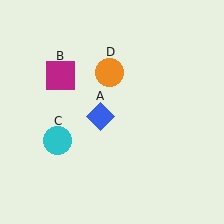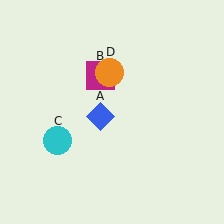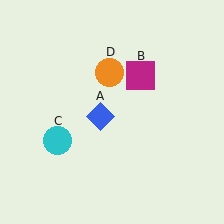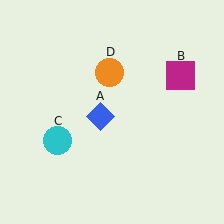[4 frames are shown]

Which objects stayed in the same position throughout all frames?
Blue diamond (object A) and cyan circle (object C) and orange circle (object D) remained stationary.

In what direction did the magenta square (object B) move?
The magenta square (object B) moved right.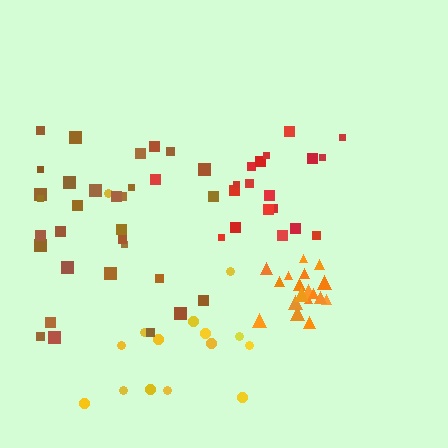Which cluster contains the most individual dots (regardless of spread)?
Brown (31).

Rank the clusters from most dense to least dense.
orange, red, brown, yellow.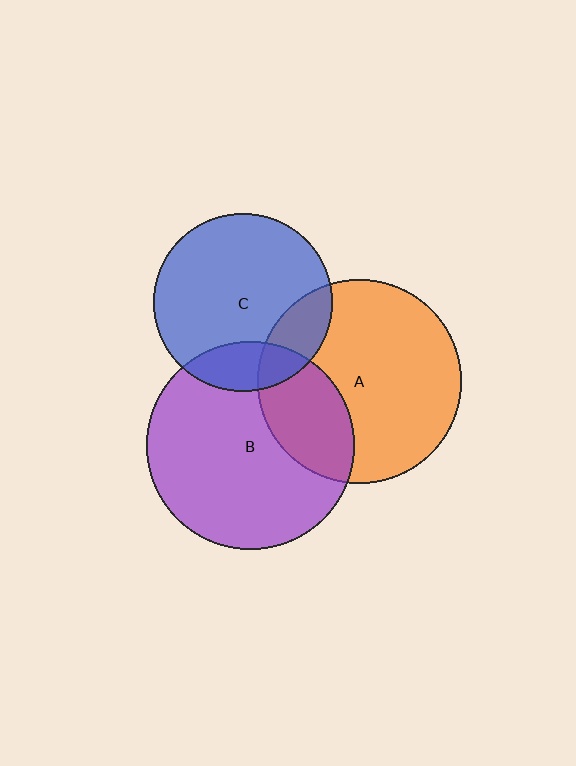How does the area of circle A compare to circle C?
Approximately 1.3 times.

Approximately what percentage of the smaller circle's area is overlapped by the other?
Approximately 30%.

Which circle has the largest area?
Circle B (purple).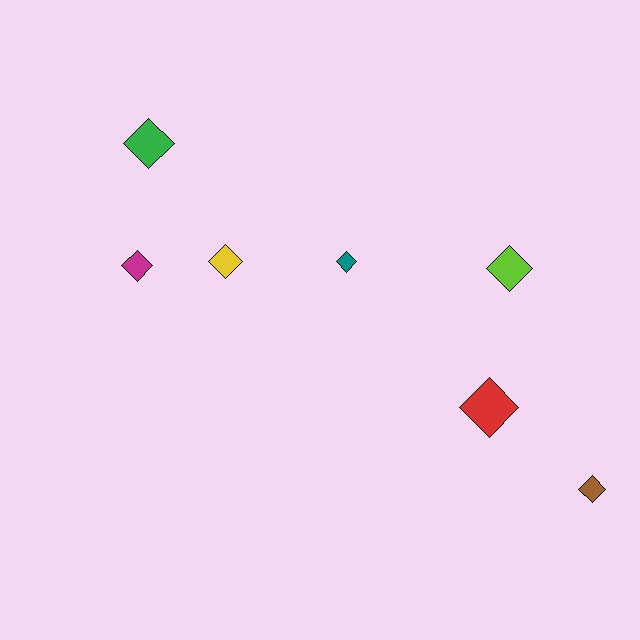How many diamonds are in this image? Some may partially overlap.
There are 7 diamonds.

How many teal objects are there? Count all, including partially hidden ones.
There is 1 teal object.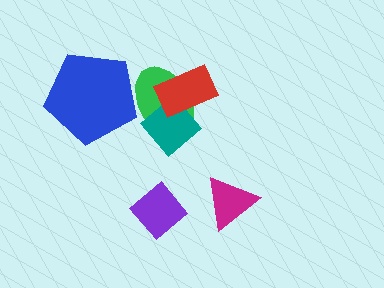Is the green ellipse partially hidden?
Yes, it is partially covered by another shape.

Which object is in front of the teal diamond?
The red rectangle is in front of the teal diamond.